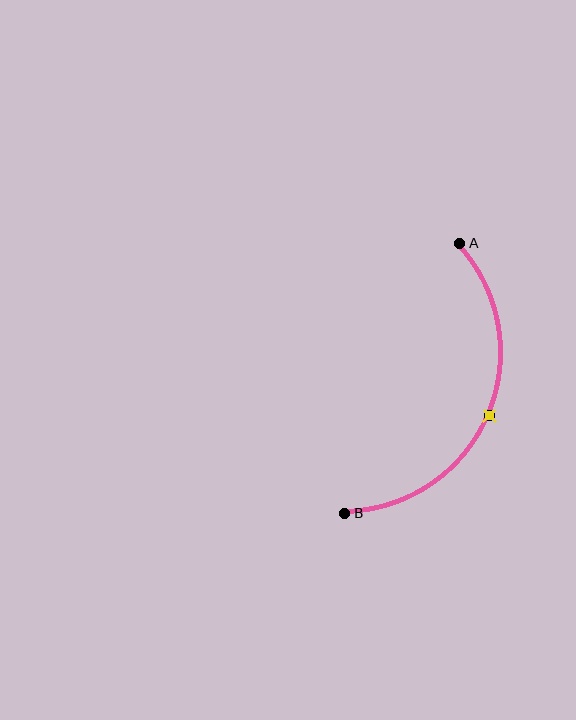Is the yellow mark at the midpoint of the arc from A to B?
Yes. The yellow mark lies on the arc at equal arc-length from both A and B — it is the arc midpoint.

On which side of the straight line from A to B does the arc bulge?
The arc bulges to the right of the straight line connecting A and B.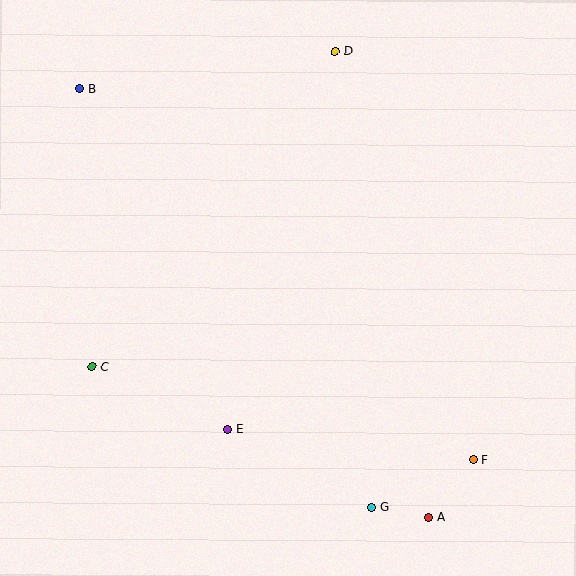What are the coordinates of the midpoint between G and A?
The midpoint between G and A is at (400, 512).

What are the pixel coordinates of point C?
Point C is at (92, 367).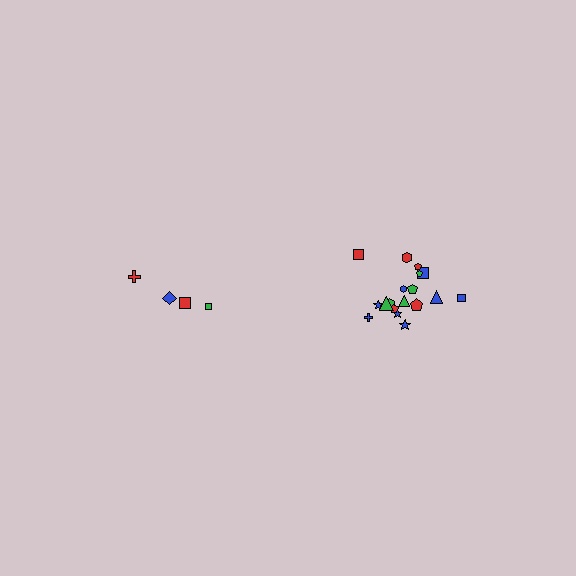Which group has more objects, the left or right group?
The right group.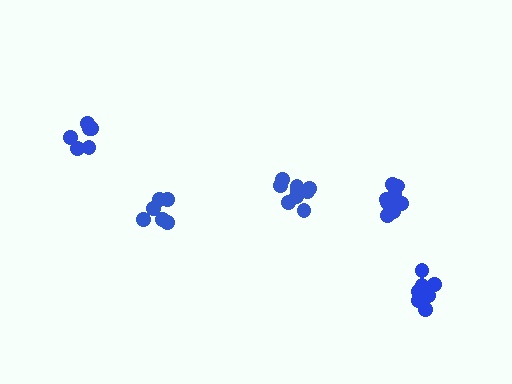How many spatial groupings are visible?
There are 5 spatial groupings.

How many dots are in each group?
Group 1: 9 dots, Group 2: 6 dots, Group 3: 6 dots, Group 4: 8 dots, Group 5: 8 dots (37 total).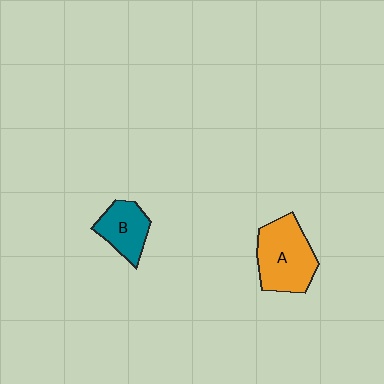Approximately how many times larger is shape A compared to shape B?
Approximately 1.6 times.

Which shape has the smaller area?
Shape B (teal).